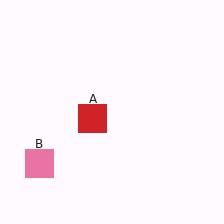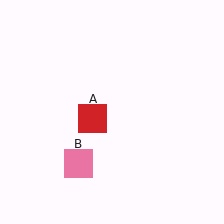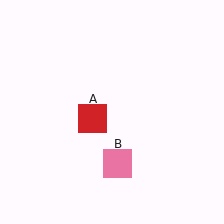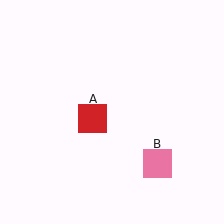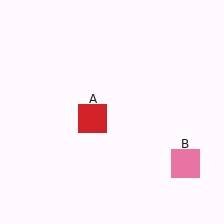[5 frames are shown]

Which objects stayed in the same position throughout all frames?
Red square (object A) remained stationary.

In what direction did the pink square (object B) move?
The pink square (object B) moved right.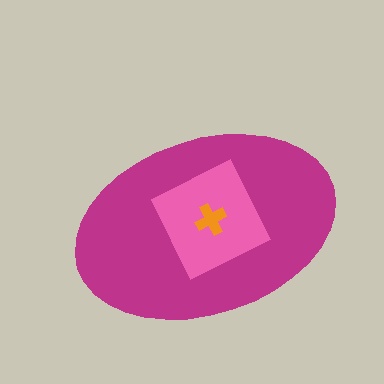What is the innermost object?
The orange cross.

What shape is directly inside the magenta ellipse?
The pink diamond.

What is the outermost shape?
The magenta ellipse.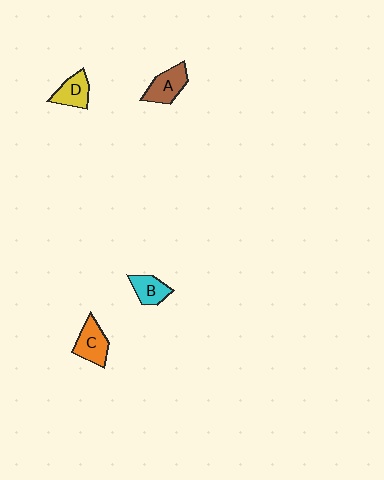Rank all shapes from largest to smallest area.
From largest to smallest: A (brown), C (orange), D (yellow), B (cyan).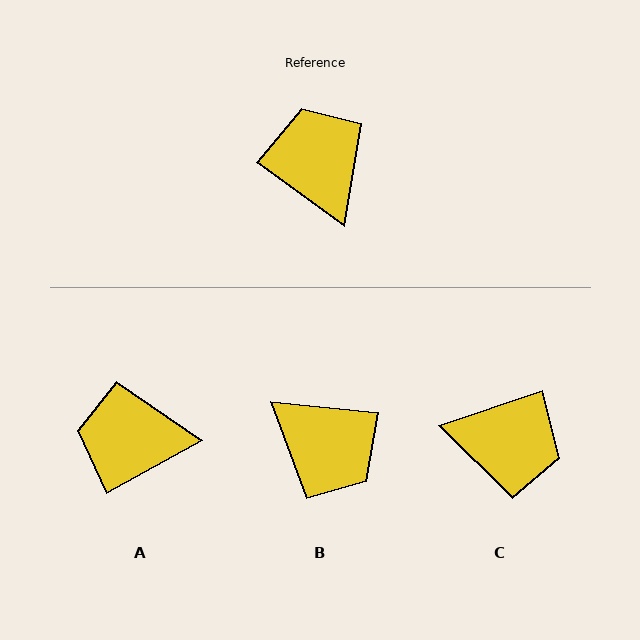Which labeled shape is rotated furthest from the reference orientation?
B, about 150 degrees away.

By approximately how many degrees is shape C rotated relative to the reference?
Approximately 125 degrees clockwise.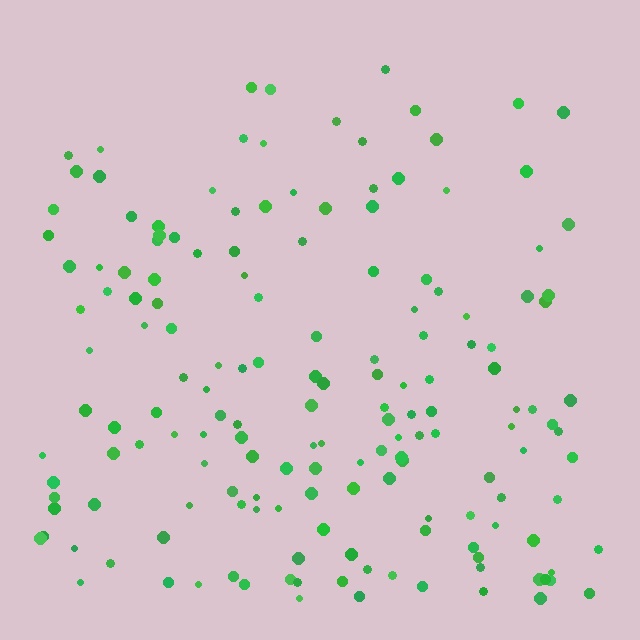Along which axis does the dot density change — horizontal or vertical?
Vertical.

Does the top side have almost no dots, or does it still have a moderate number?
Still a moderate number, just noticeably fewer than the bottom.